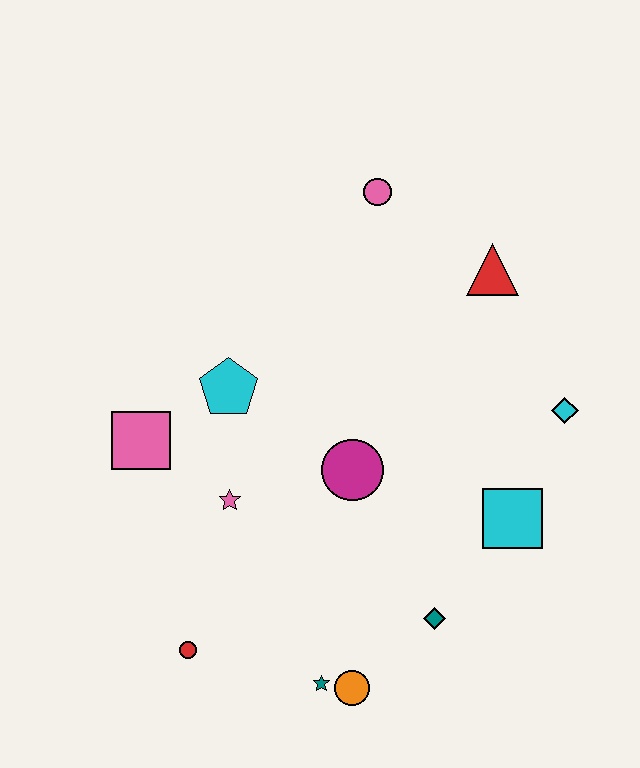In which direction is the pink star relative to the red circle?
The pink star is above the red circle.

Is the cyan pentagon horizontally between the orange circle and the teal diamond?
No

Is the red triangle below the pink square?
No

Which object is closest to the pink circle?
The red triangle is closest to the pink circle.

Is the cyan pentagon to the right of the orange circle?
No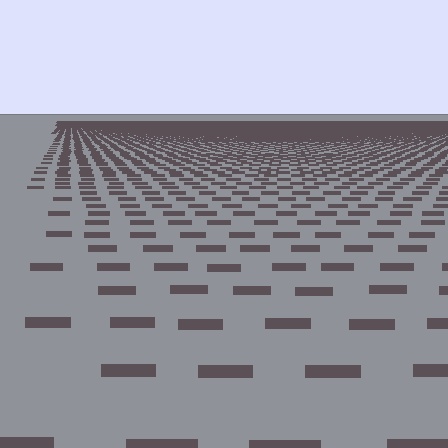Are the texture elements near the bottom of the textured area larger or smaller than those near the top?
Larger. Near the bottom, elements are closer to the viewer and appear at a bigger on-screen size.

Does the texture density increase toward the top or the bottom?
Density increases toward the top.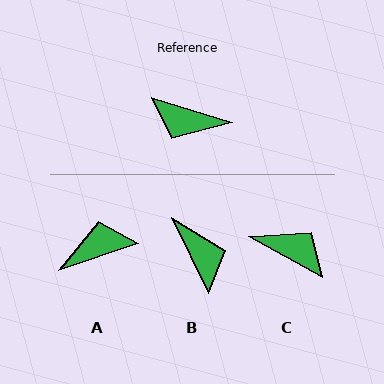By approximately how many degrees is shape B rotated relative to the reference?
Approximately 133 degrees counter-clockwise.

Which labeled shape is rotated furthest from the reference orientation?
C, about 169 degrees away.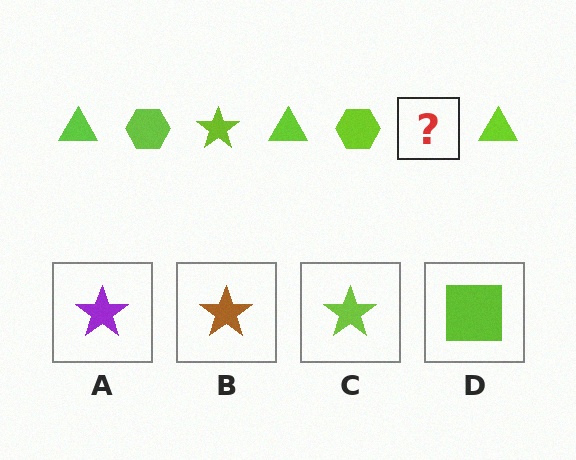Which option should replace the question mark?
Option C.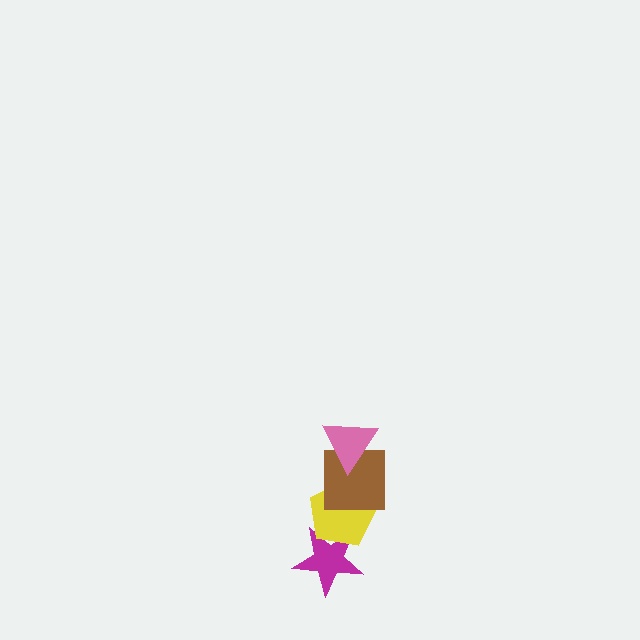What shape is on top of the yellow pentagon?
The brown square is on top of the yellow pentagon.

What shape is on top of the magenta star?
The yellow pentagon is on top of the magenta star.